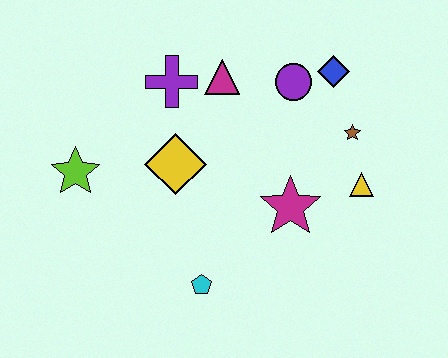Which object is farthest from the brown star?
The lime star is farthest from the brown star.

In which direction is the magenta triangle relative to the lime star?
The magenta triangle is to the right of the lime star.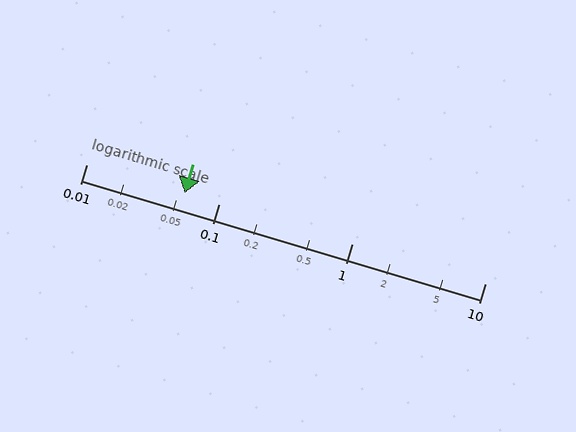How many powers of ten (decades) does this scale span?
The scale spans 3 decades, from 0.01 to 10.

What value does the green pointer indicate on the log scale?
The pointer indicates approximately 0.055.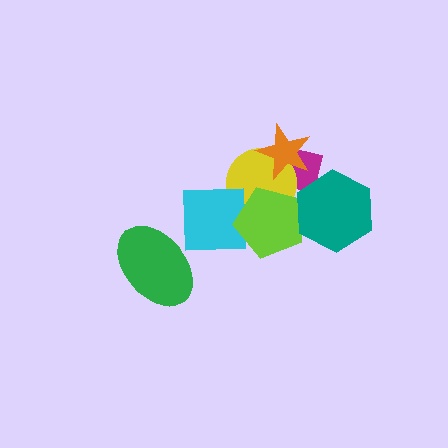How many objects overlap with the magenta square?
3 objects overlap with the magenta square.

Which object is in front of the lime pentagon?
The teal hexagon is in front of the lime pentagon.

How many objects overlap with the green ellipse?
0 objects overlap with the green ellipse.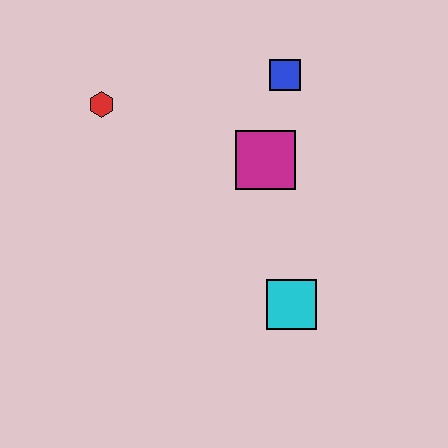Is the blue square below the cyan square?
No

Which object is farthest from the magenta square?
The red hexagon is farthest from the magenta square.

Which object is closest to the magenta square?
The blue square is closest to the magenta square.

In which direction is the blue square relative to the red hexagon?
The blue square is to the right of the red hexagon.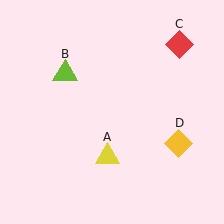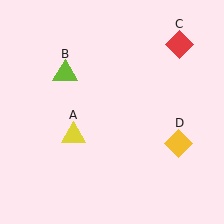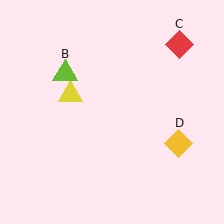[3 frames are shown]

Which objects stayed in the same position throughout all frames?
Lime triangle (object B) and red diamond (object C) and yellow diamond (object D) remained stationary.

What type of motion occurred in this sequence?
The yellow triangle (object A) rotated clockwise around the center of the scene.